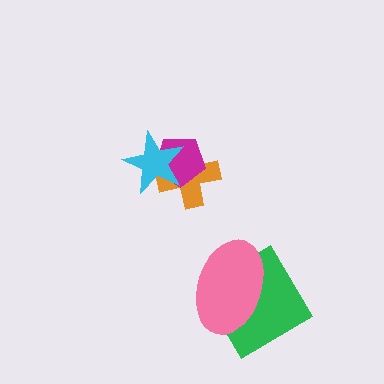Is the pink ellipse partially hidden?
No, no other shape covers it.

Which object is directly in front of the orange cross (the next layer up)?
The magenta pentagon is directly in front of the orange cross.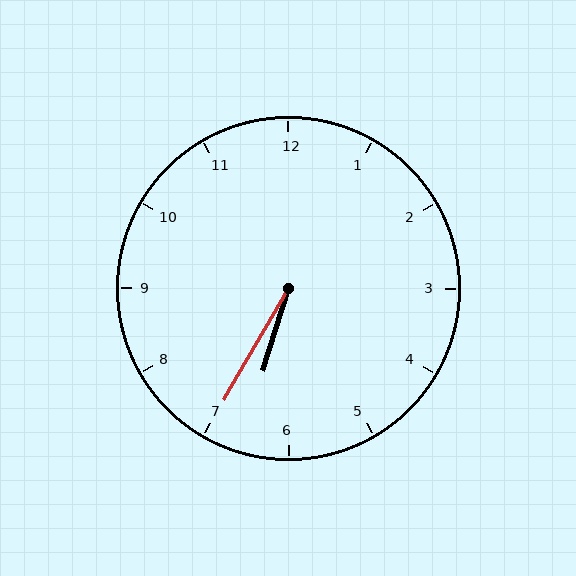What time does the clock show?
6:35.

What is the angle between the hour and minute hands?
Approximately 12 degrees.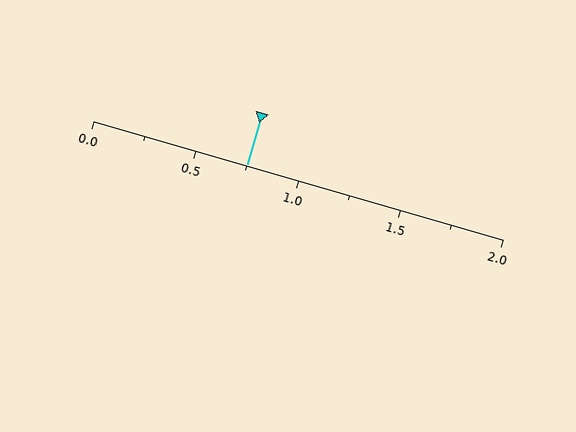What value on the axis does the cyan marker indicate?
The marker indicates approximately 0.75.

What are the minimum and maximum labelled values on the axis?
The axis runs from 0.0 to 2.0.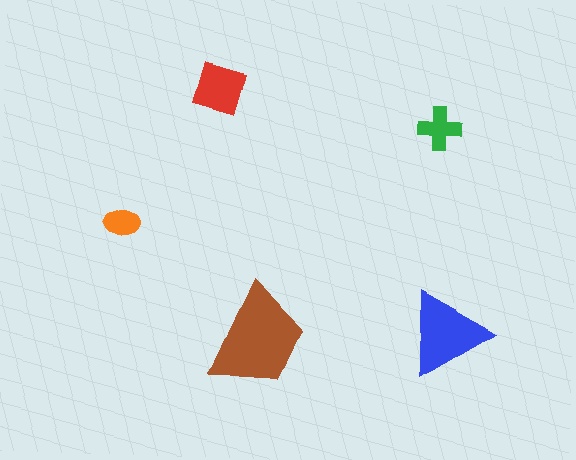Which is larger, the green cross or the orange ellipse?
The green cross.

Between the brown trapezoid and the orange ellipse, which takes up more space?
The brown trapezoid.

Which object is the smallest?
The orange ellipse.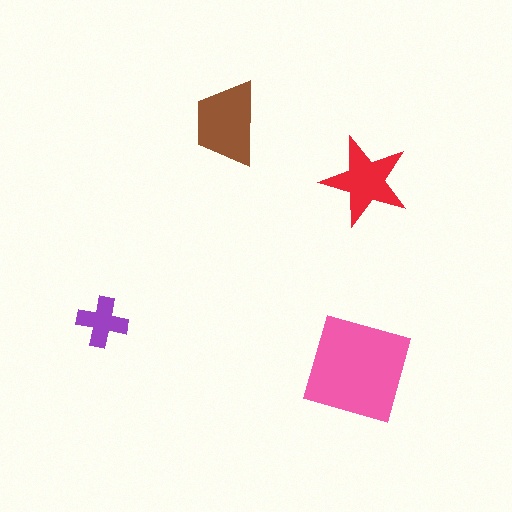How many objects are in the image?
There are 4 objects in the image.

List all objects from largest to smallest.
The pink square, the brown trapezoid, the red star, the purple cross.